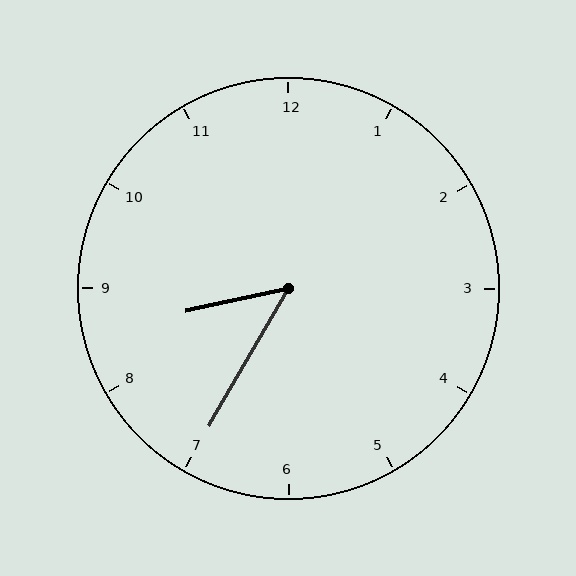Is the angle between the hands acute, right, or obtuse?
It is acute.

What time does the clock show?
8:35.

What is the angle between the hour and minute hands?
Approximately 48 degrees.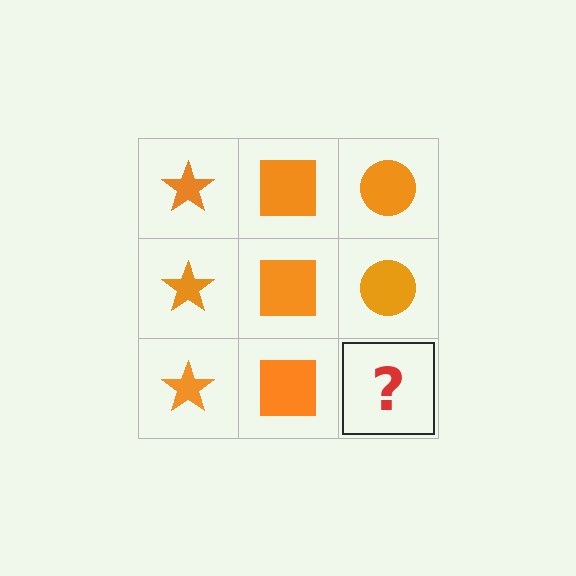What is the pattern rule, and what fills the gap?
The rule is that each column has a consistent shape. The gap should be filled with an orange circle.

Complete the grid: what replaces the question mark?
The question mark should be replaced with an orange circle.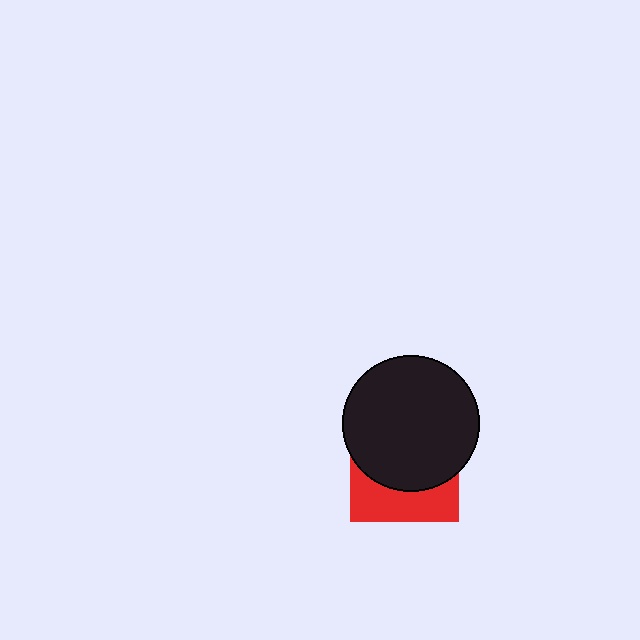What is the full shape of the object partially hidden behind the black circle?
The partially hidden object is a red square.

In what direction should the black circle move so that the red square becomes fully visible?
The black circle should move up. That is the shortest direction to clear the overlap and leave the red square fully visible.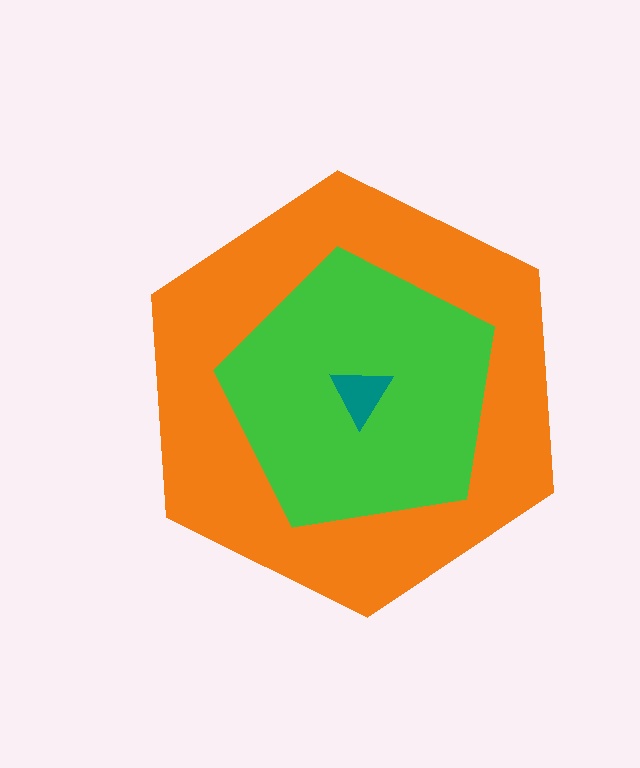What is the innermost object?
The teal triangle.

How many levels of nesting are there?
3.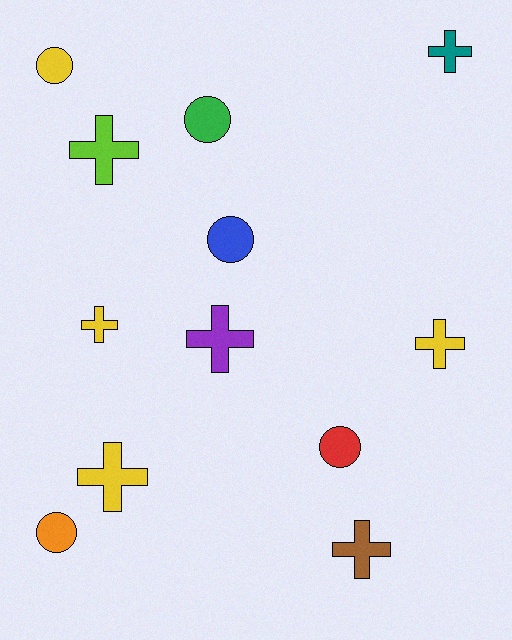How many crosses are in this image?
There are 7 crosses.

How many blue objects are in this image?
There is 1 blue object.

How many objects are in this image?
There are 12 objects.